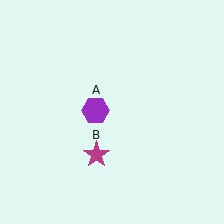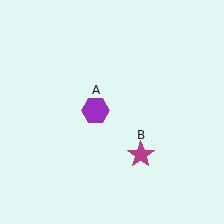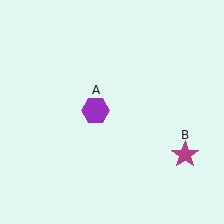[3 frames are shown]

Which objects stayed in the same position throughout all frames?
Purple hexagon (object A) remained stationary.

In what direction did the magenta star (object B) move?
The magenta star (object B) moved right.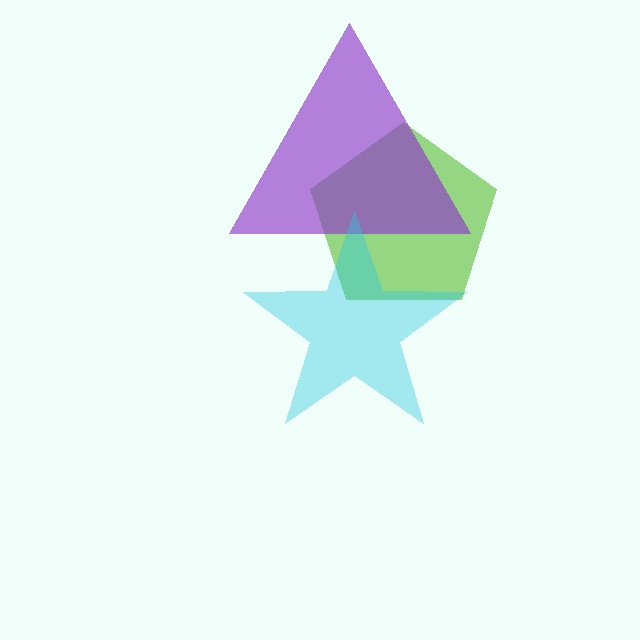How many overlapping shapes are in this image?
There are 3 overlapping shapes in the image.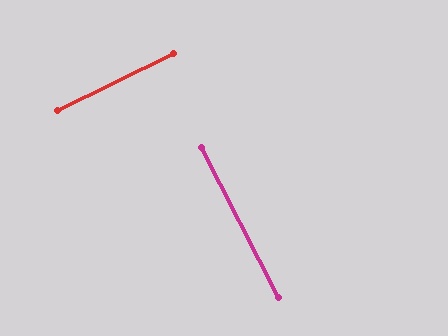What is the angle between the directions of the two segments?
Approximately 89 degrees.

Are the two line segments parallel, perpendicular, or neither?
Perpendicular — they meet at approximately 89°.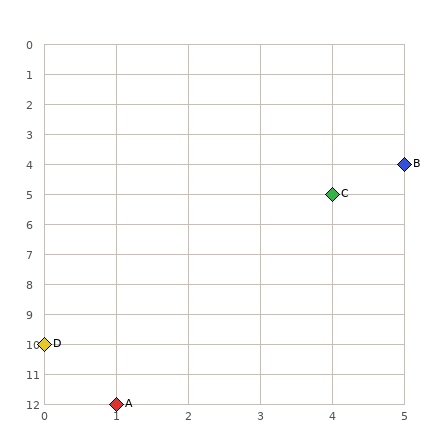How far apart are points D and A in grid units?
Points D and A are 1 column and 2 rows apart (about 2.2 grid units diagonally).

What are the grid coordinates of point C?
Point C is at grid coordinates (4, 5).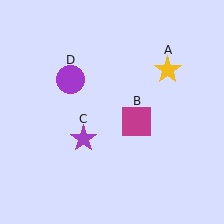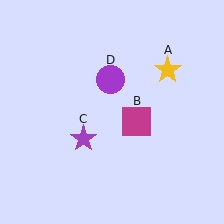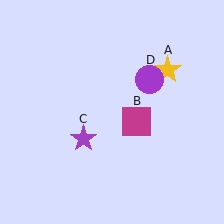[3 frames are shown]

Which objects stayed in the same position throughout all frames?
Yellow star (object A) and magenta square (object B) and purple star (object C) remained stationary.